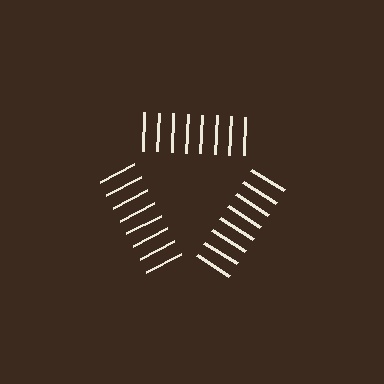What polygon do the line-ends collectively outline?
An illusory triangle — the line segments terminate on its edges but no continuous stroke is drawn.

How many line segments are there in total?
24 — 8 along each of the 3 edges.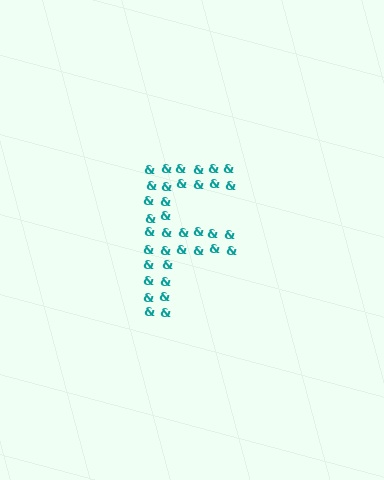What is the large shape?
The large shape is the letter F.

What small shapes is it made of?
It is made of small ampersands.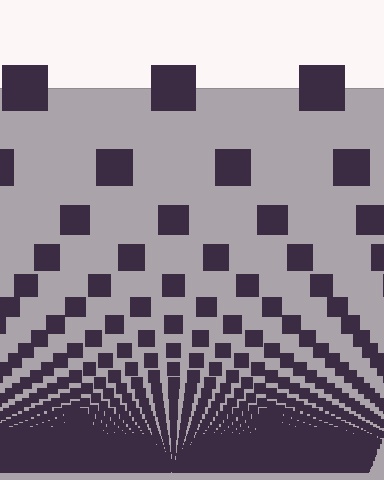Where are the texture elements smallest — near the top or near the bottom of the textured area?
Near the bottom.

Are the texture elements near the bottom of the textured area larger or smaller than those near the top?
Smaller. The gradient is inverted — elements near the bottom are smaller and denser.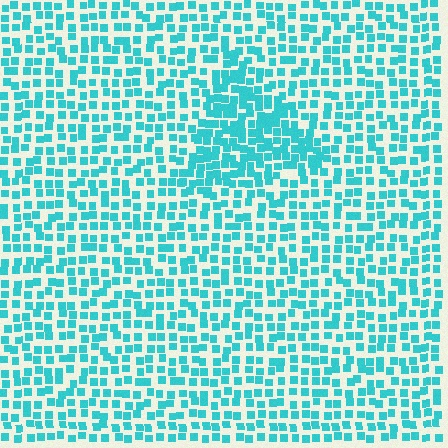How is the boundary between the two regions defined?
The boundary is defined by a change in element density (approximately 1.7x ratio). All elements are the same color, size, and shape.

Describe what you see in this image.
The image contains small cyan elements arranged at two different densities. A triangle-shaped region is visible where the elements are more densely packed than the surrounding area.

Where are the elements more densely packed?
The elements are more densely packed inside the triangle boundary.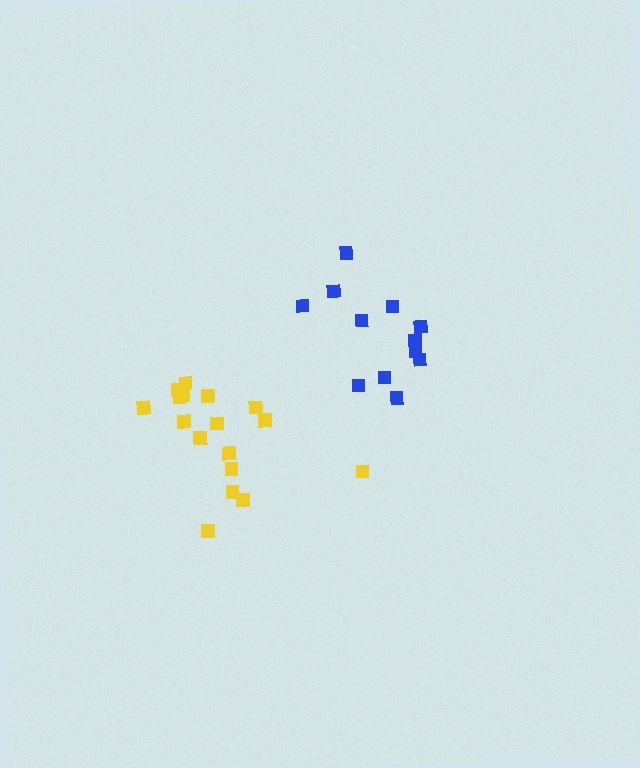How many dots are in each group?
Group 1: 12 dots, Group 2: 17 dots (29 total).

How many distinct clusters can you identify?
There are 2 distinct clusters.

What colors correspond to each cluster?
The clusters are colored: blue, yellow.